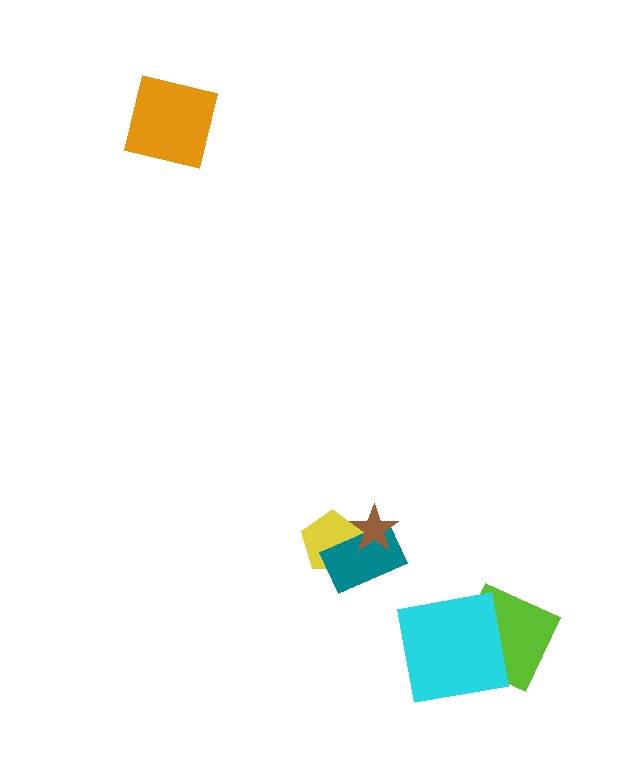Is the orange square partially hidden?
No, no other shape covers it.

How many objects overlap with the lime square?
1 object overlaps with the lime square.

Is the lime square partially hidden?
Yes, it is partially covered by another shape.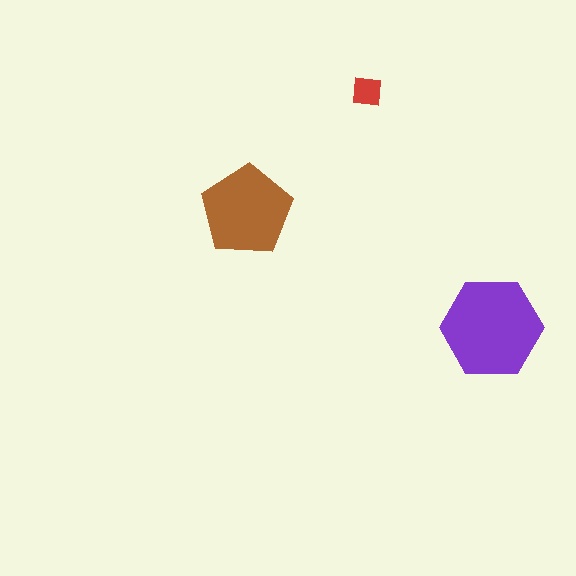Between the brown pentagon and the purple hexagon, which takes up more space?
The purple hexagon.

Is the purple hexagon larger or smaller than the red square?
Larger.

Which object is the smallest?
The red square.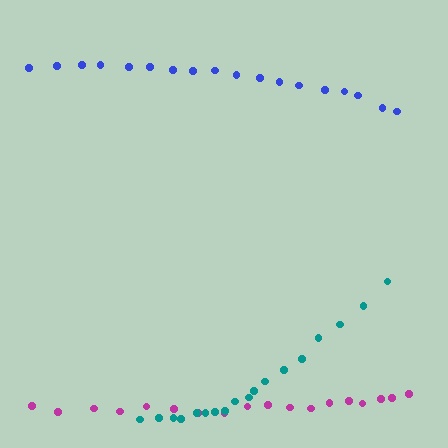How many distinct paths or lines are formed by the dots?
There are 3 distinct paths.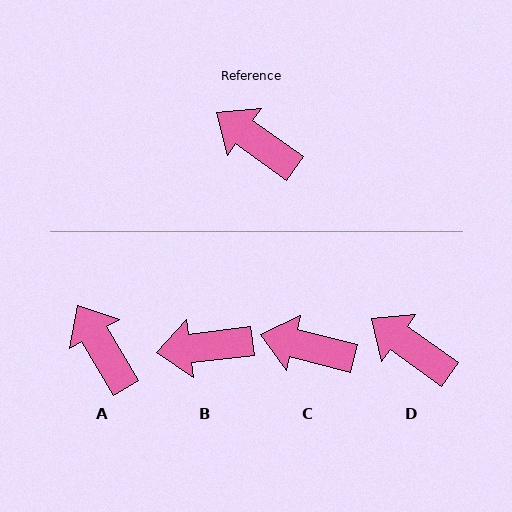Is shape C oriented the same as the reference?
No, it is off by about 21 degrees.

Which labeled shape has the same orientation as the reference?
D.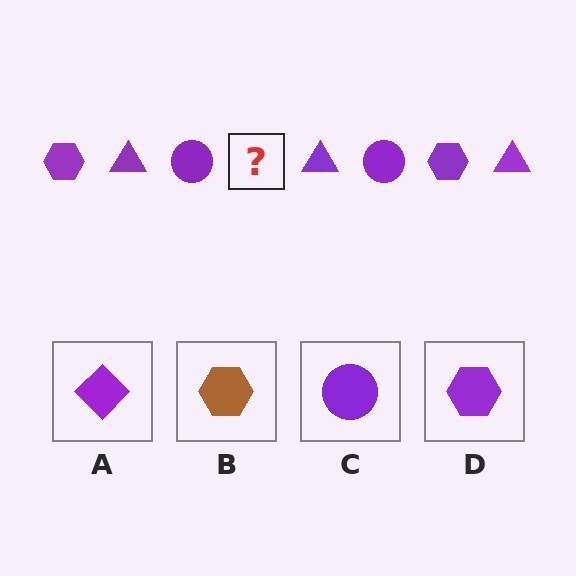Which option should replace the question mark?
Option D.